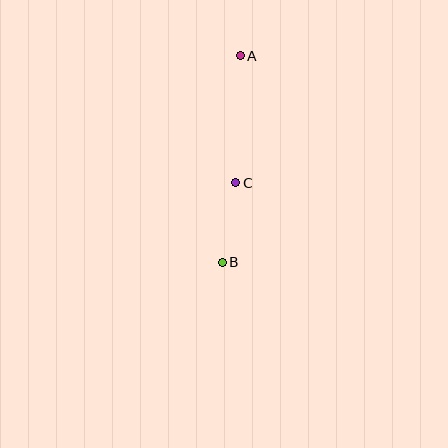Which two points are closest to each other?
Points B and C are closest to each other.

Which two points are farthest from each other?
Points A and B are farthest from each other.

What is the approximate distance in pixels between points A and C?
The distance between A and C is approximately 127 pixels.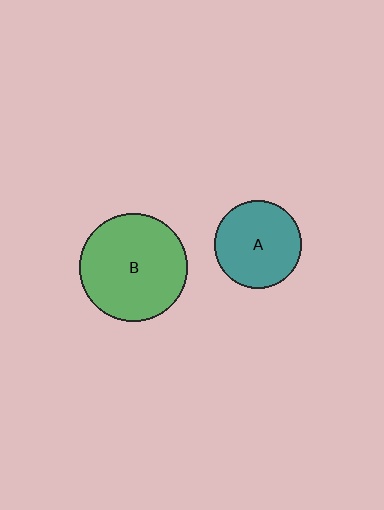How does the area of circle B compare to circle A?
Approximately 1.5 times.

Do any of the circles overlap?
No, none of the circles overlap.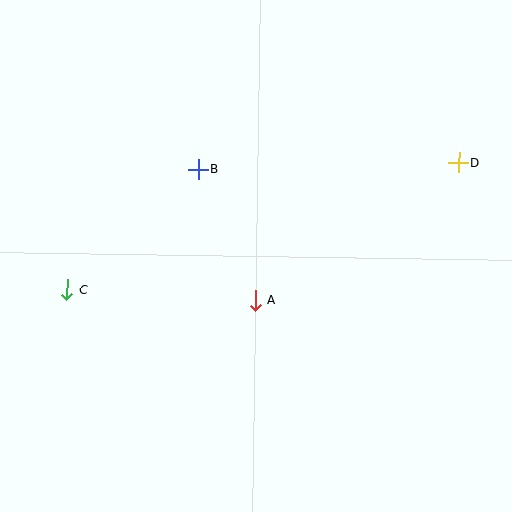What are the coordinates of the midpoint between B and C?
The midpoint between B and C is at (133, 230).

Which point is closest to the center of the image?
Point A at (256, 300) is closest to the center.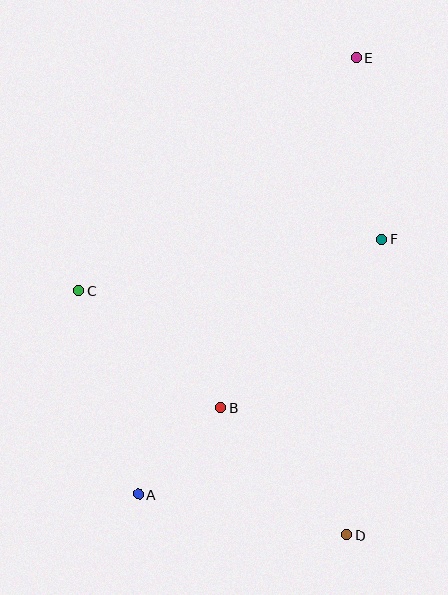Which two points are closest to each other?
Points A and B are closest to each other.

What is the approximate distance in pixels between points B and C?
The distance between B and C is approximately 184 pixels.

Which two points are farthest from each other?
Points A and E are farthest from each other.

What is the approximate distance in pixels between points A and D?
The distance between A and D is approximately 212 pixels.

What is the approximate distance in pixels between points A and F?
The distance between A and F is approximately 353 pixels.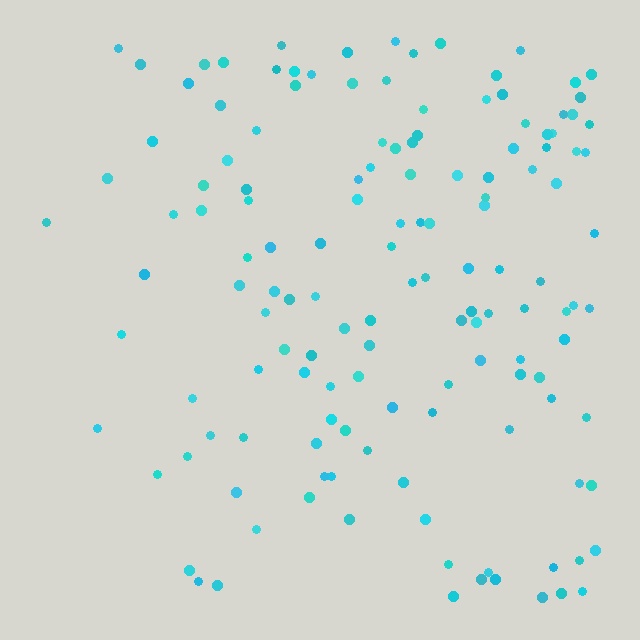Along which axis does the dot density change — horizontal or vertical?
Horizontal.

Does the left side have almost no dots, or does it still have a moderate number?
Still a moderate number, just noticeably fewer than the right.